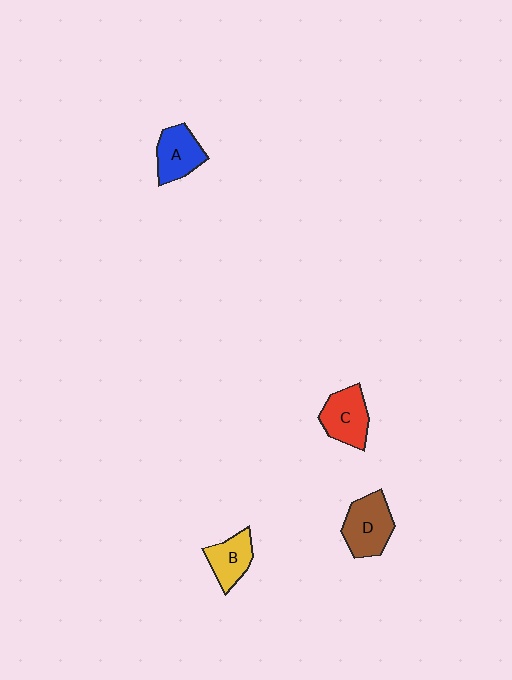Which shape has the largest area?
Shape D (brown).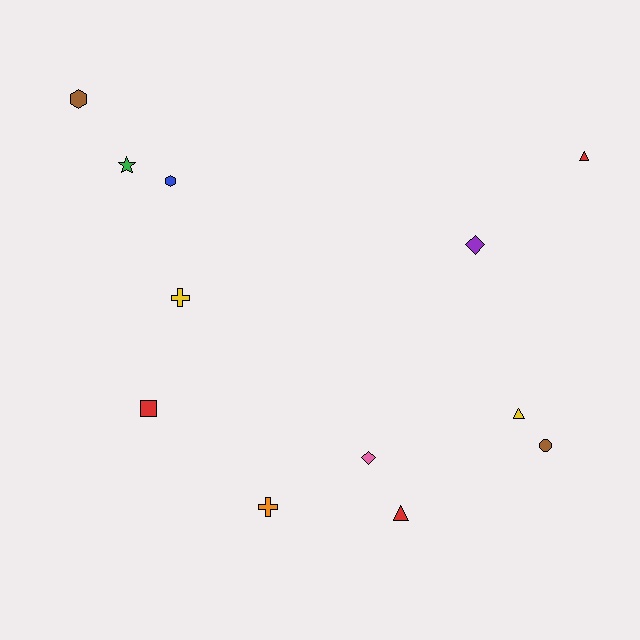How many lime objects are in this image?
There are no lime objects.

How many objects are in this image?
There are 12 objects.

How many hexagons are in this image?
There are 2 hexagons.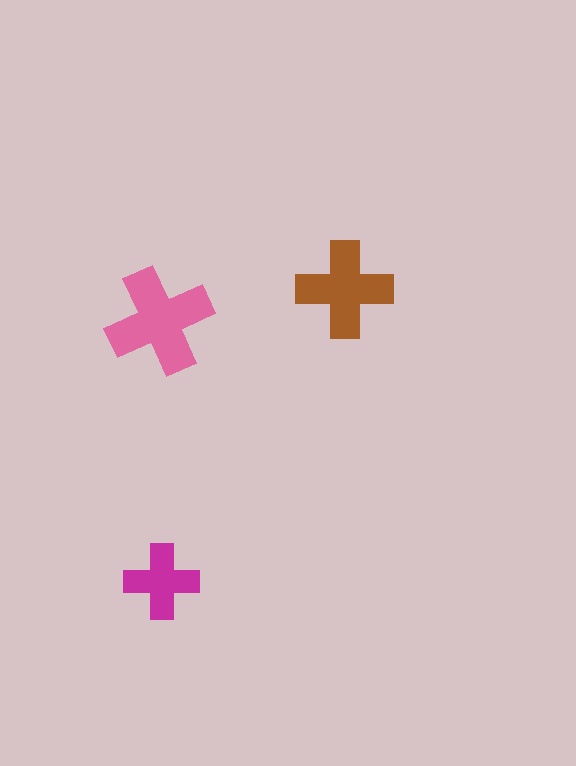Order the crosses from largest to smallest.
the pink one, the brown one, the magenta one.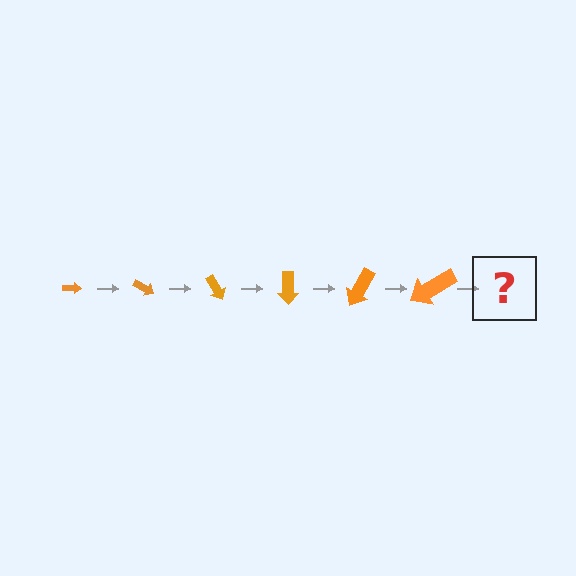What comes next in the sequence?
The next element should be an arrow, larger than the previous one and rotated 180 degrees from the start.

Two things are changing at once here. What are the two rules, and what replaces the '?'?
The two rules are that the arrow grows larger each step and it rotates 30 degrees each step. The '?' should be an arrow, larger than the previous one and rotated 180 degrees from the start.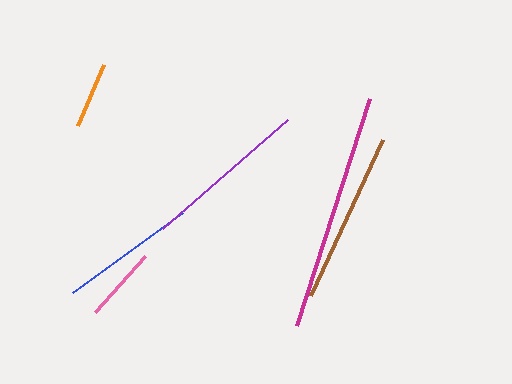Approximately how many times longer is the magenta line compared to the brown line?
The magenta line is approximately 1.4 times the length of the brown line.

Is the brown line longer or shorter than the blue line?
The brown line is longer than the blue line.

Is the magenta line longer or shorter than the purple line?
The magenta line is longer than the purple line.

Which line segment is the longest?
The magenta line is the longest at approximately 239 pixels.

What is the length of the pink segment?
The pink segment is approximately 75 pixels long.